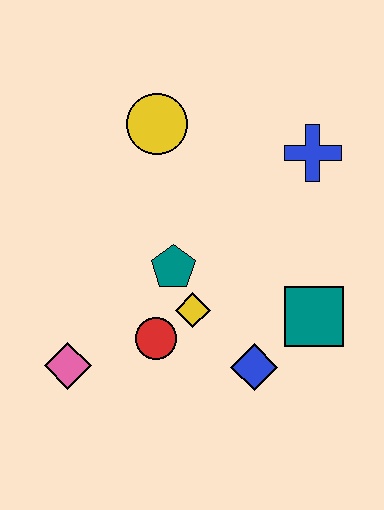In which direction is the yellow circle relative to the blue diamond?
The yellow circle is above the blue diamond.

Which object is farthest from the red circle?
The blue cross is farthest from the red circle.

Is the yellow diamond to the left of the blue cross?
Yes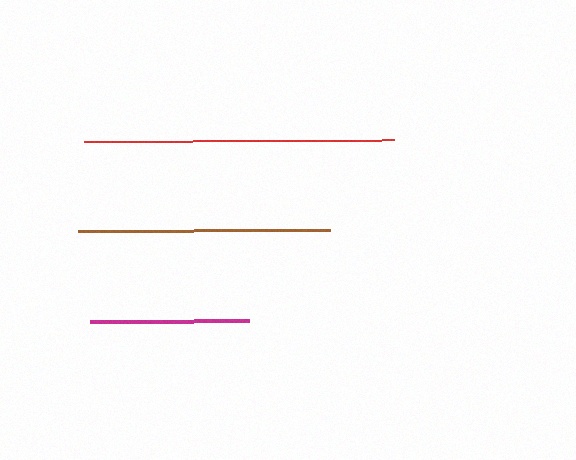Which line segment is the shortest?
The magenta line is the shortest at approximately 160 pixels.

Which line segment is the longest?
The red line is the longest at approximately 309 pixels.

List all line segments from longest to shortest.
From longest to shortest: red, brown, magenta.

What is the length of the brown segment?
The brown segment is approximately 252 pixels long.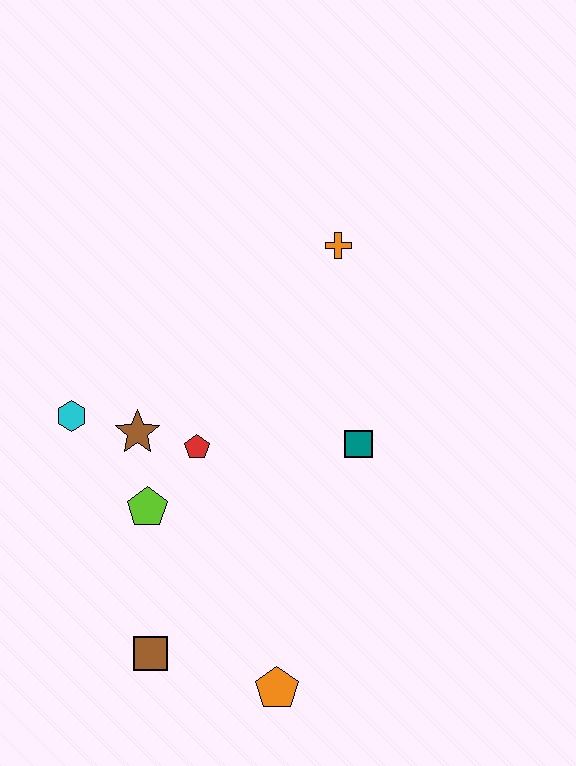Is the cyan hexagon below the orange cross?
Yes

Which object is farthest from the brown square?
The orange cross is farthest from the brown square.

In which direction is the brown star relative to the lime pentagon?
The brown star is above the lime pentagon.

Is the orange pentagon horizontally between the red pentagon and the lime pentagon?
No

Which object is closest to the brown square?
The orange pentagon is closest to the brown square.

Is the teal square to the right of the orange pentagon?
Yes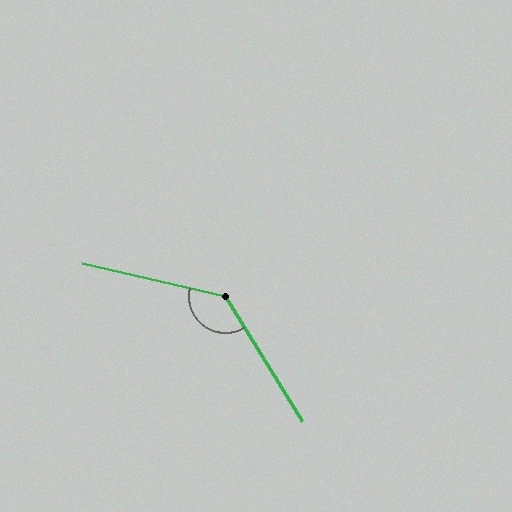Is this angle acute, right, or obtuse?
It is obtuse.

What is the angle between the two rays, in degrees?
Approximately 135 degrees.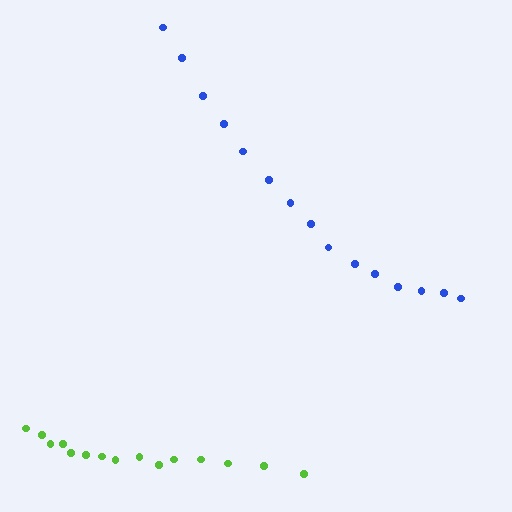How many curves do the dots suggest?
There are 2 distinct paths.